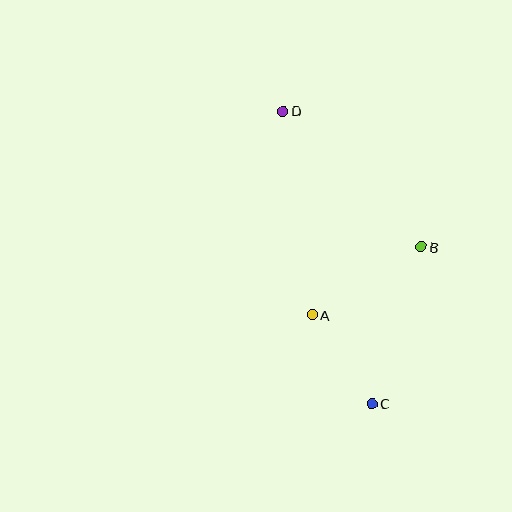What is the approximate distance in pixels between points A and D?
The distance between A and D is approximately 206 pixels.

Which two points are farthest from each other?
Points C and D are farthest from each other.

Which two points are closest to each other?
Points A and C are closest to each other.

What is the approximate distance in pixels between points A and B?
The distance between A and B is approximately 129 pixels.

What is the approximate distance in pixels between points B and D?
The distance between B and D is approximately 194 pixels.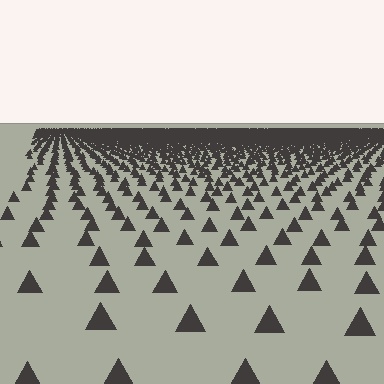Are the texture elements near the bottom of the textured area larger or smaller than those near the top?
Larger. Near the bottom, elements are closer to the viewer and appear at a bigger on-screen size.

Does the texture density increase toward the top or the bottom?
Density increases toward the top.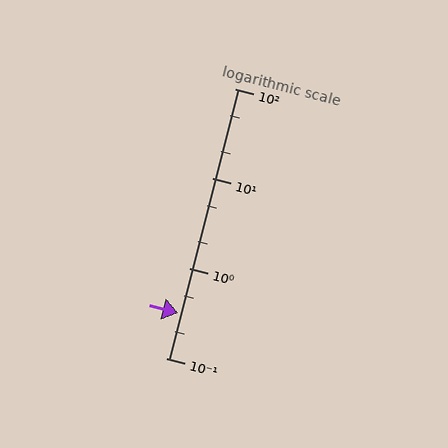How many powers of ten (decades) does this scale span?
The scale spans 3 decades, from 0.1 to 100.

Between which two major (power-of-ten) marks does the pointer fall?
The pointer is between 0.1 and 1.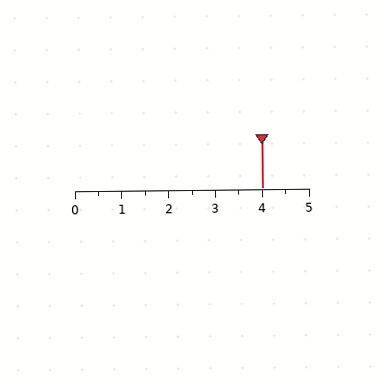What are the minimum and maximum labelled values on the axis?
The axis runs from 0 to 5.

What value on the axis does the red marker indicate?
The marker indicates approximately 4.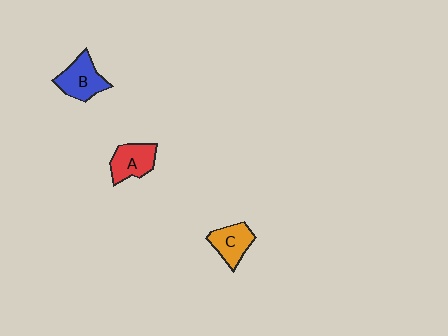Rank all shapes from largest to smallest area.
From largest to smallest: B (blue), A (red), C (orange).